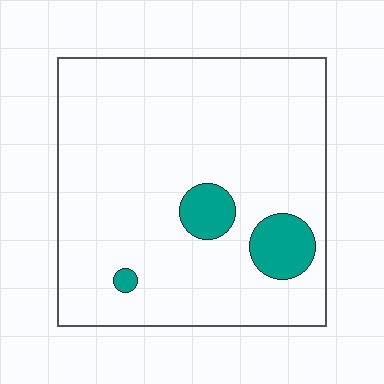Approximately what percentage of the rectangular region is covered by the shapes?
Approximately 10%.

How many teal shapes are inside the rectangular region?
3.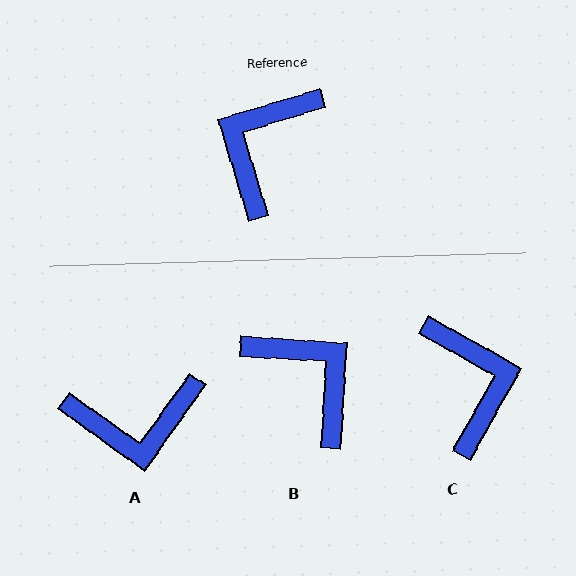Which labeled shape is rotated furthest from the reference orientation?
C, about 136 degrees away.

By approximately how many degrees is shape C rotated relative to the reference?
Approximately 136 degrees clockwise.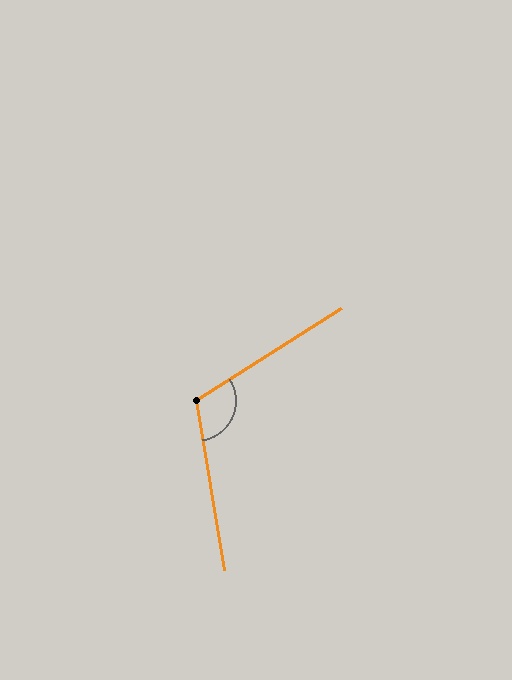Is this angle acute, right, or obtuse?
It is obtuse.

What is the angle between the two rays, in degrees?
Approximately 113 degrees.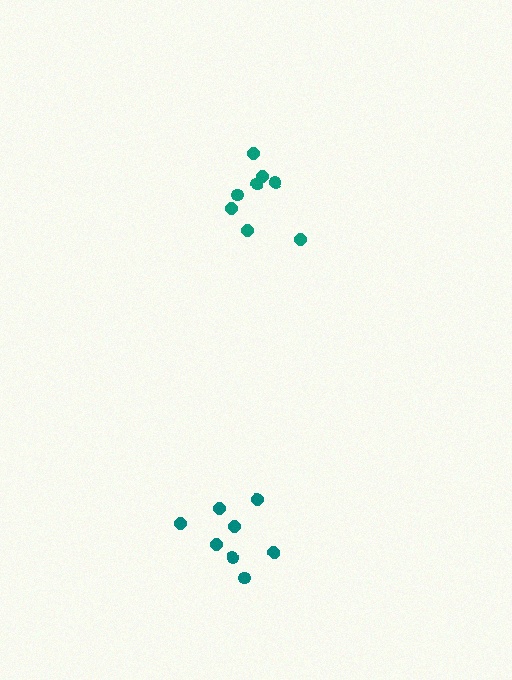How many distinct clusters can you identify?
There are 2 distinct clusters.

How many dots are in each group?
Group 1: 8 dots, Group 2: 8 dots (16 total).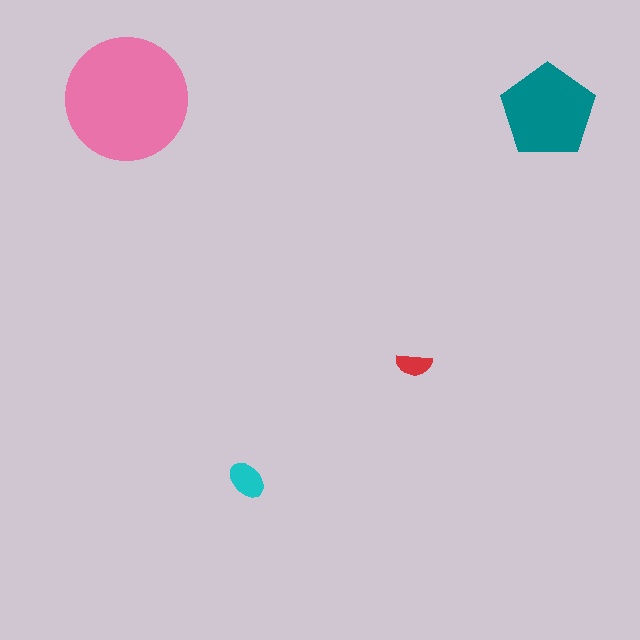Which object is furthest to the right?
The teal pentagon is rightmost.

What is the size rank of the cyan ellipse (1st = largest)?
3rd.